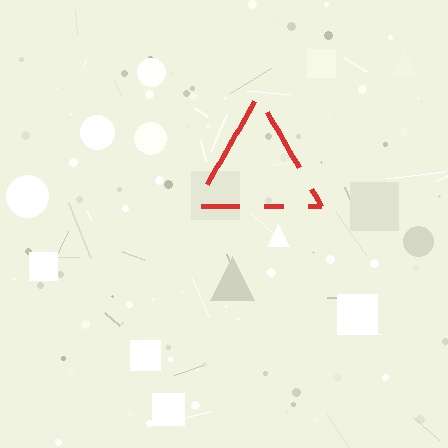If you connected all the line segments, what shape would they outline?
They would outline a triangle.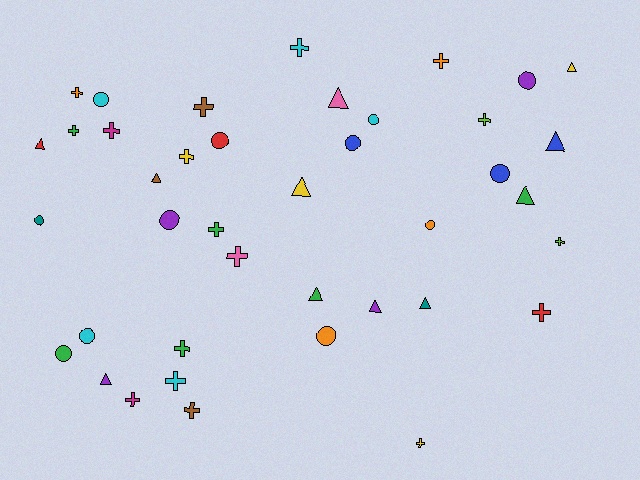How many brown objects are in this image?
There are 3 brown objects.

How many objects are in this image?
There are 40 objects.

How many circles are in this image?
There are 12 circles.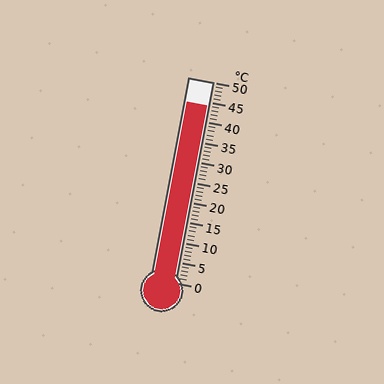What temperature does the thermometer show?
The thermometer shows approximately 44°C.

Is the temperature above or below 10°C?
The temperature is above 10°C.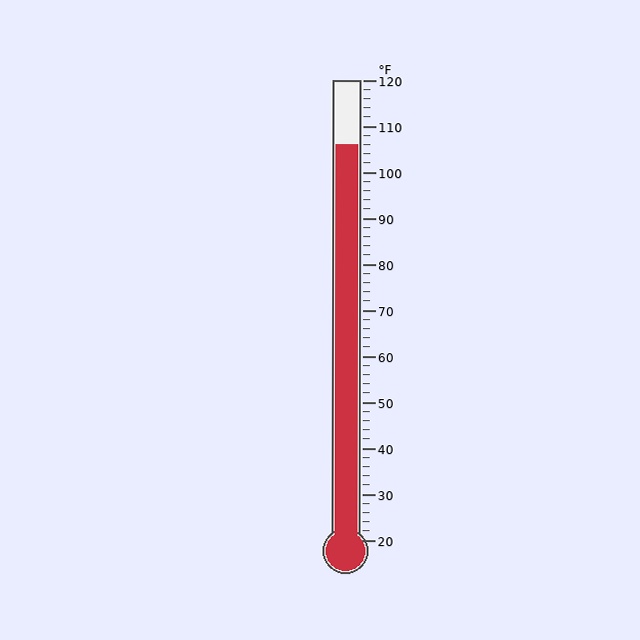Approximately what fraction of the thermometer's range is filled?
The thermometer is filled to approximately 85% of its range.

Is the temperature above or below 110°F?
The temperature is below 110°F.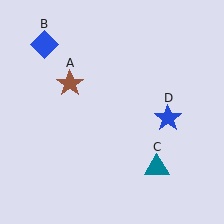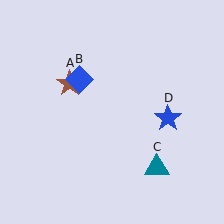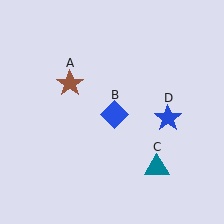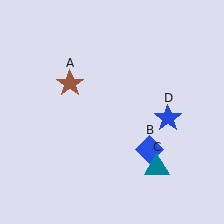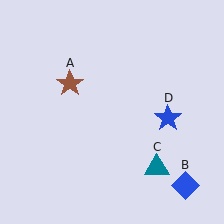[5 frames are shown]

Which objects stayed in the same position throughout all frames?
Brown star (object A) and teal triangle (object C) and blue star (object D) remained stationary.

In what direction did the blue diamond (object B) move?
The blue diamond (object B) moved down and to the right.